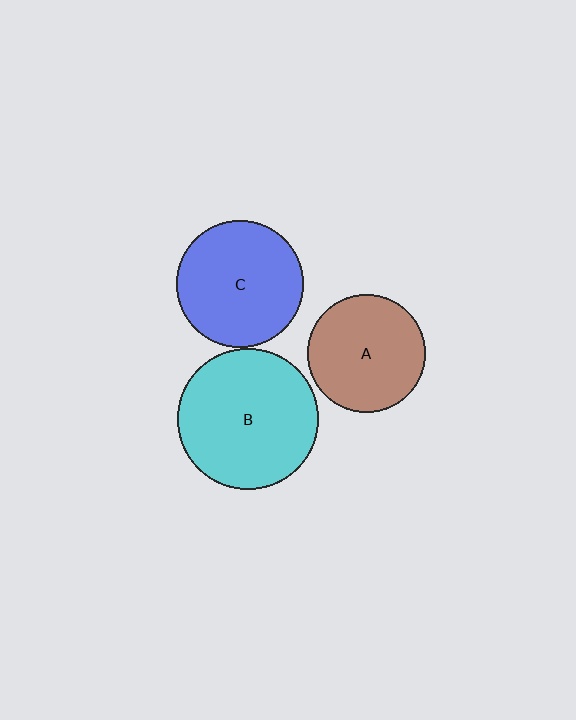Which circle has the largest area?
Circle B (cyan).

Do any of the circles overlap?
No, none of the circles overlap.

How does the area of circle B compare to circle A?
Approximately 1.4 times.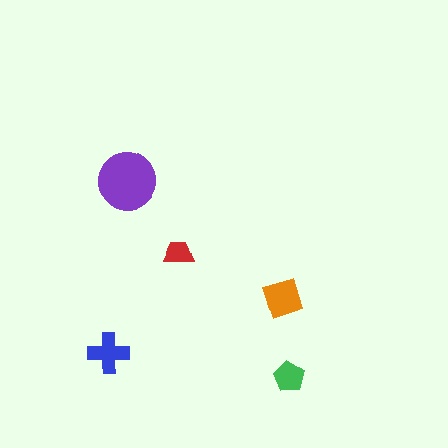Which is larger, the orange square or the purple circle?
The purple circle.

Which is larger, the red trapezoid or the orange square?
The orange square.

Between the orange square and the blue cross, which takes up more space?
The orange square.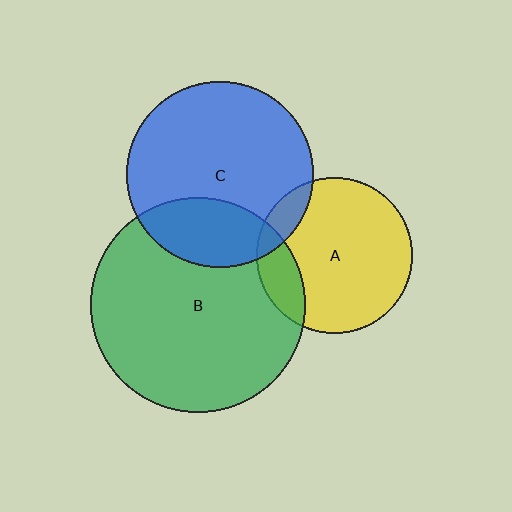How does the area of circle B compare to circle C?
Approximately 1.3 times.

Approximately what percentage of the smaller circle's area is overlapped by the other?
Approximately 10%.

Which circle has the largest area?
Circle B (green).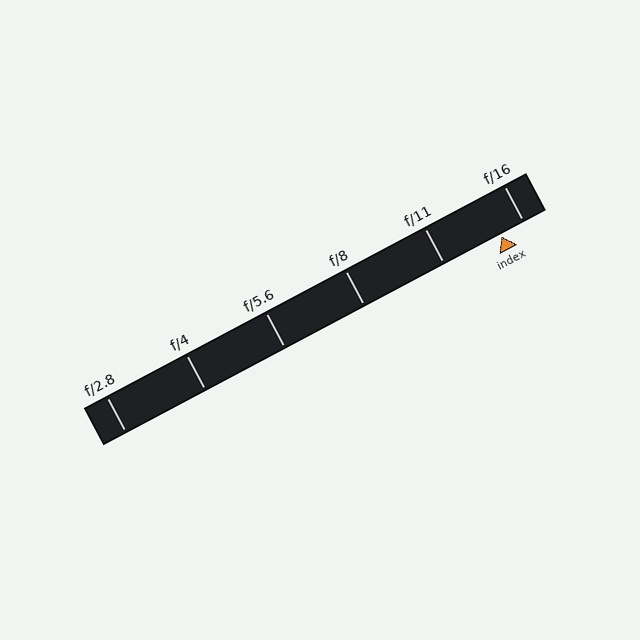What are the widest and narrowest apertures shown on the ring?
The widest aperture shown is f/2.8 and the narrowest is f/16.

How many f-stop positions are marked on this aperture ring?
There are 6 f-stop positions marked.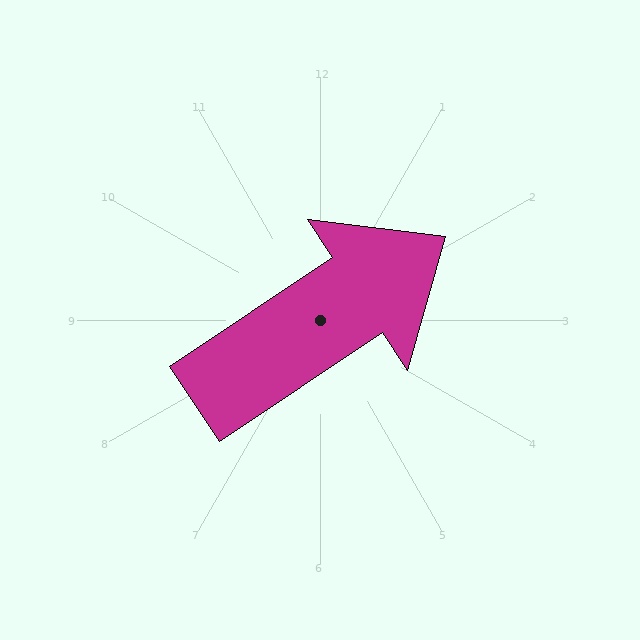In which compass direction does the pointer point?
Northeast.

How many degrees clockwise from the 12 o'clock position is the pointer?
Approximately 56 degrees.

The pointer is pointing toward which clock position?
Roughly 2 o'clock.